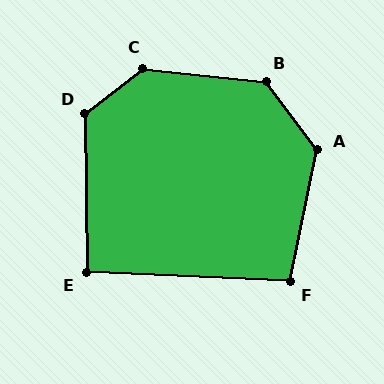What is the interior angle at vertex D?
Approximately 127 degrees (obtuse).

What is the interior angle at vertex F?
Approximately 99 degrees (obtuse).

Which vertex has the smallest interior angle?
E, at approximately 93 degrees.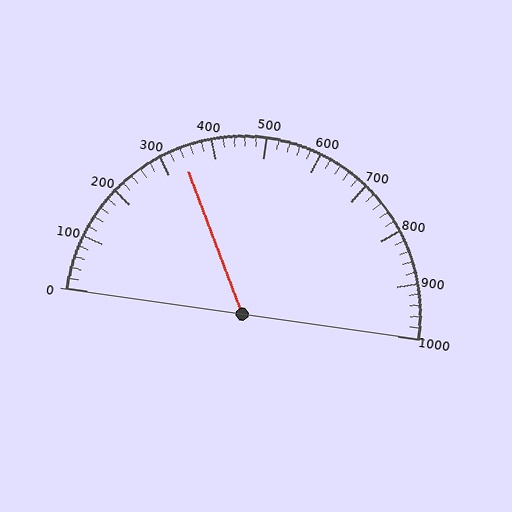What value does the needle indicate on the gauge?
The needle indicates approximately 340.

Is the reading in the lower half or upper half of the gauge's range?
The reading is in the lower half of the range (0 to 1000).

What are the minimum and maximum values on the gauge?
The gauge ranges from 0 to 1000.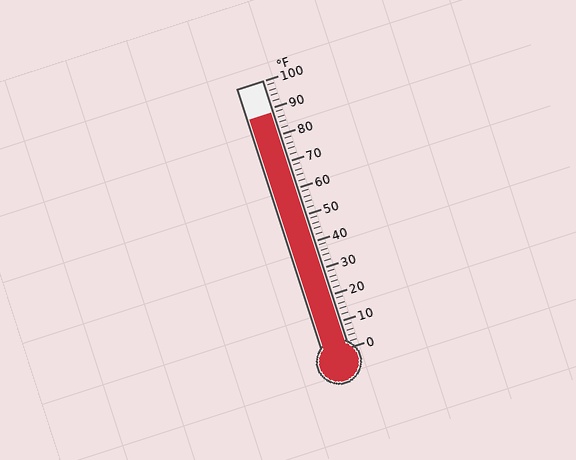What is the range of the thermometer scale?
The thermometer scale ranges from 0°F to 100°F.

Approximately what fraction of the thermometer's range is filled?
The thermometer is filled to approximately 90% of its range.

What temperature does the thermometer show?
The thermometer shows approximately 88°F.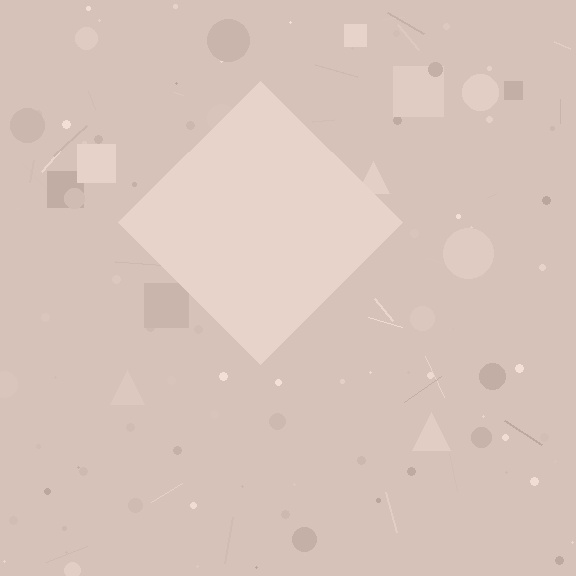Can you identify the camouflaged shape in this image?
The camouflaged shape is a diamond.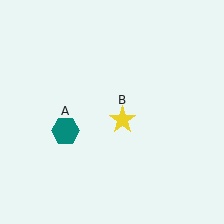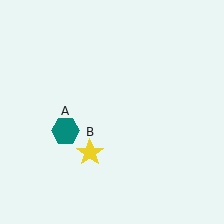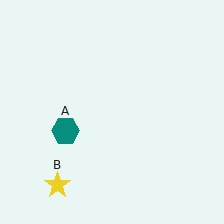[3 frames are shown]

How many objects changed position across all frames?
1 object changed position: yellow star (object B).